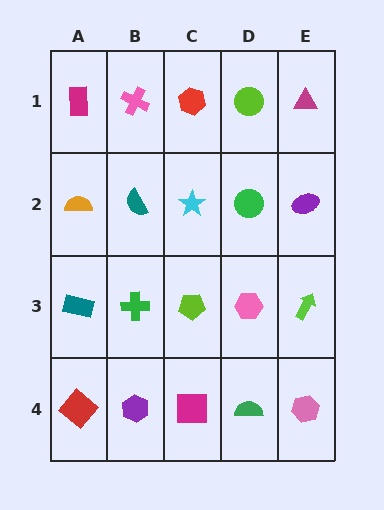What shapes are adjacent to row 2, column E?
A magenta triangle (row 1, column E), a lime arrow (row 3, column E), a green circle (row 2, column D).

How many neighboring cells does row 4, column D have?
3.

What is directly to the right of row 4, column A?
A purple hexagon.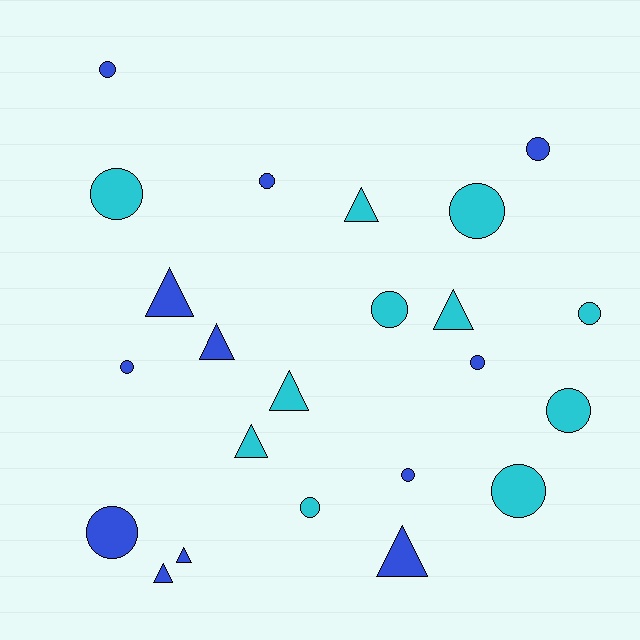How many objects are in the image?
There are 23 objects.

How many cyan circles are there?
There are 7 cyan circles.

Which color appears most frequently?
Blue, with 12 objects.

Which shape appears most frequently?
Circle, with 14 objects.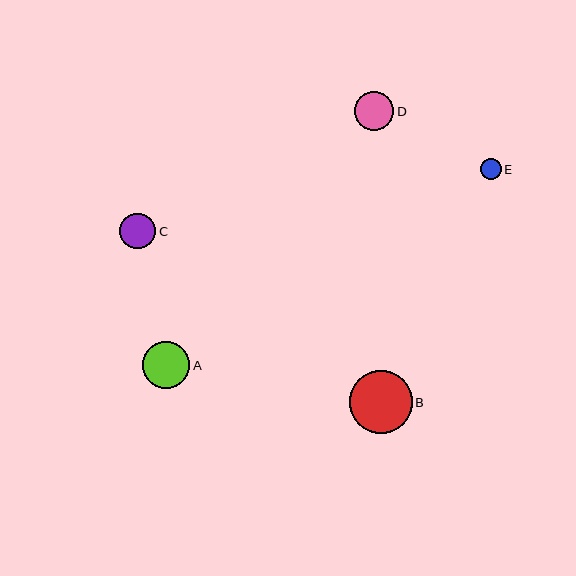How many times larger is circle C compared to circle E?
Circle C is approximately 1.7 times the size of circle E.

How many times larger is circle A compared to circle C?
Circle A is approximately 1.3 times the size of circle C.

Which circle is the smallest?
Circle E is the smallest with a size of approximately 21 pixels.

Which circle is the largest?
Circle B is the largest with a size of approximately 63 pixels.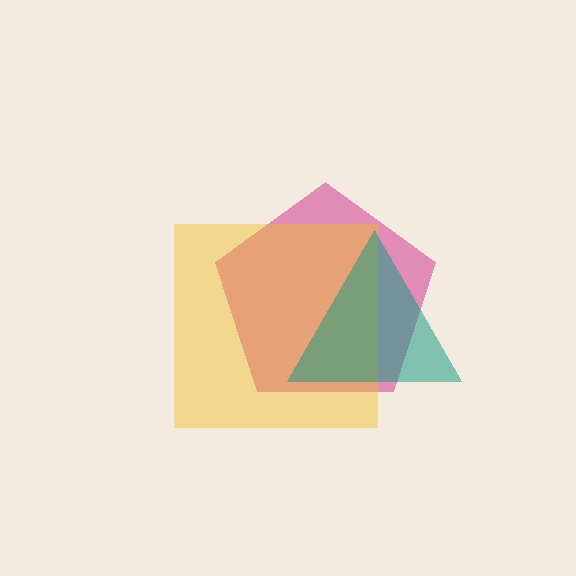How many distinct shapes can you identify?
There are 3 distinct shapes: a magenta pentagon, a yellow square, a teal triangle.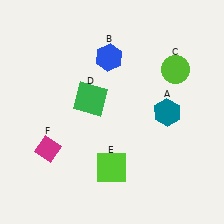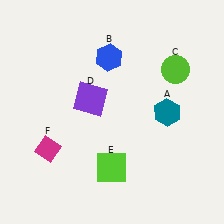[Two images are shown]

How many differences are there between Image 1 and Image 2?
There is 1 difference between the two images.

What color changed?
The square (D) changed from green in Image 1 to purple in Image 2.